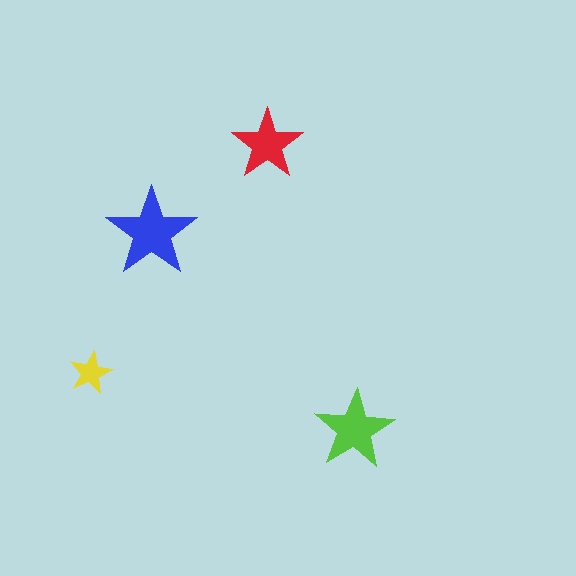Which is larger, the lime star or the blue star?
The blue one.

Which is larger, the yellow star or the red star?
The red one.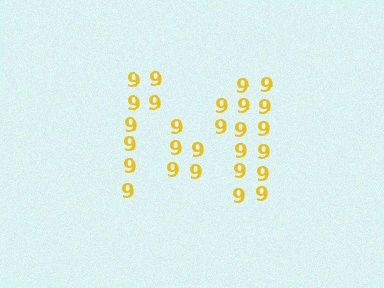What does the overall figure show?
The overall figure shows the letter M.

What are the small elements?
The small elements are digit 9's.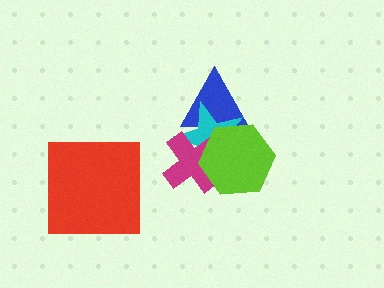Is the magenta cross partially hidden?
Yes, it is partially covered by another shape.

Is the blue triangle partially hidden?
Yes, it is partially covered by another shape.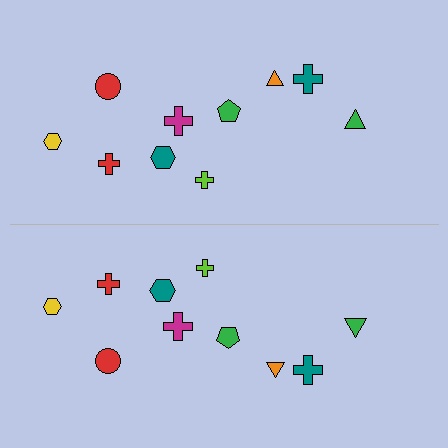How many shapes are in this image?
There are 20 shapes in this image.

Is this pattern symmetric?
Yes, this pattern has bilateral (reflection) symmetry.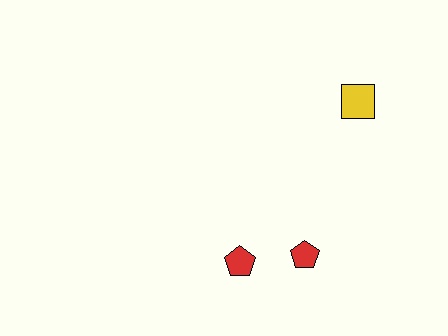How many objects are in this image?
There are 3 objects.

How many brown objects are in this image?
There are no brown objects.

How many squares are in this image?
There is 1 square.